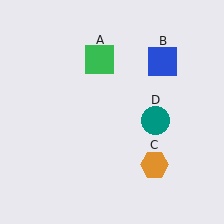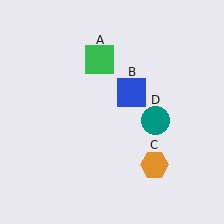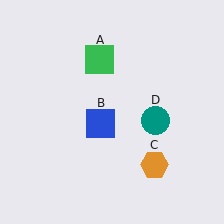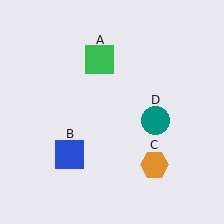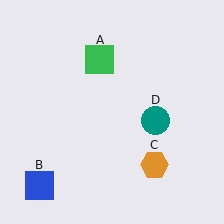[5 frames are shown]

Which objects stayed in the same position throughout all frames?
Green square (object A) and orange hexagon (object C) and teal circle (object D) remained stationary.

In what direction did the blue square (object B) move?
The blue square (object B) moved down and to the left.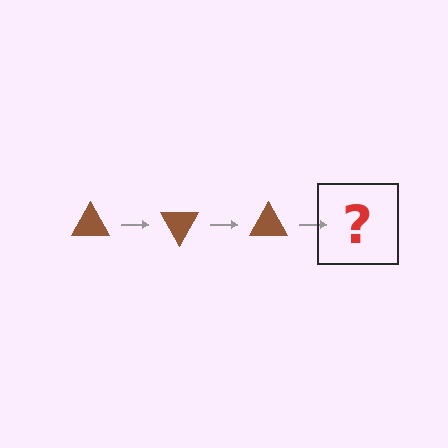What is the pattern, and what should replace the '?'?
The pattern is that the triangle rotates 60 degrees each step. The '?' should be a brown triangle rotated 180 degrees.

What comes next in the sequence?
The next element should be a brown triangle rotated 180 degrees.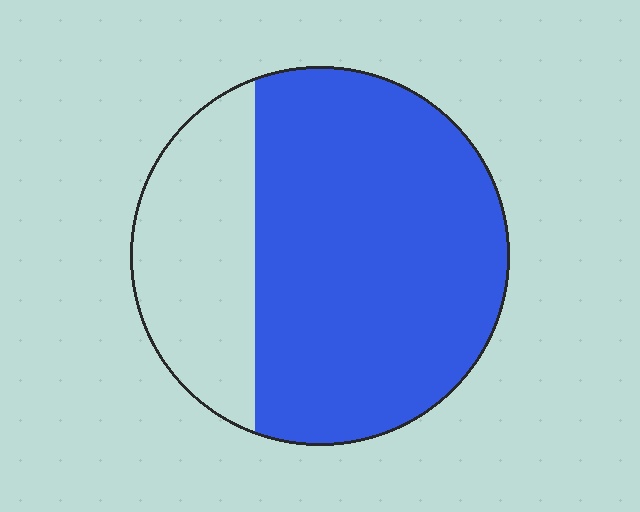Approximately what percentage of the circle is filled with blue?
Approximately 70%.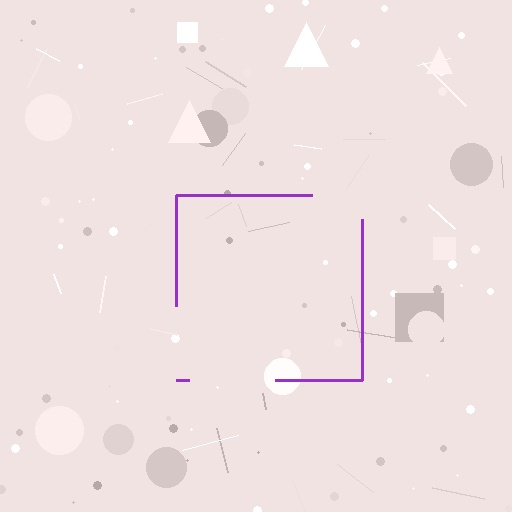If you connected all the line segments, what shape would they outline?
They would outline a square.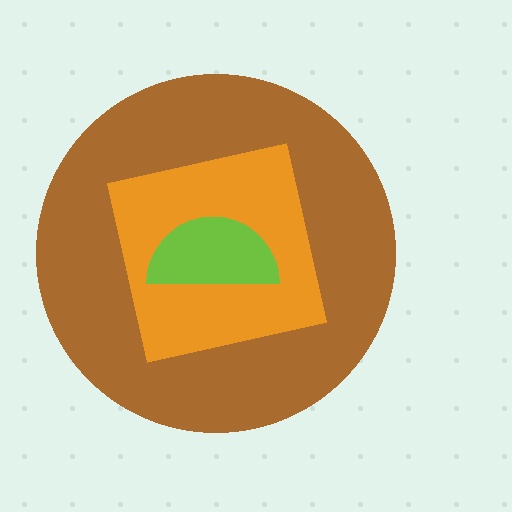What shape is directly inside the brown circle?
The orange square.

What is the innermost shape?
The lime semicircle.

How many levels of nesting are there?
3.